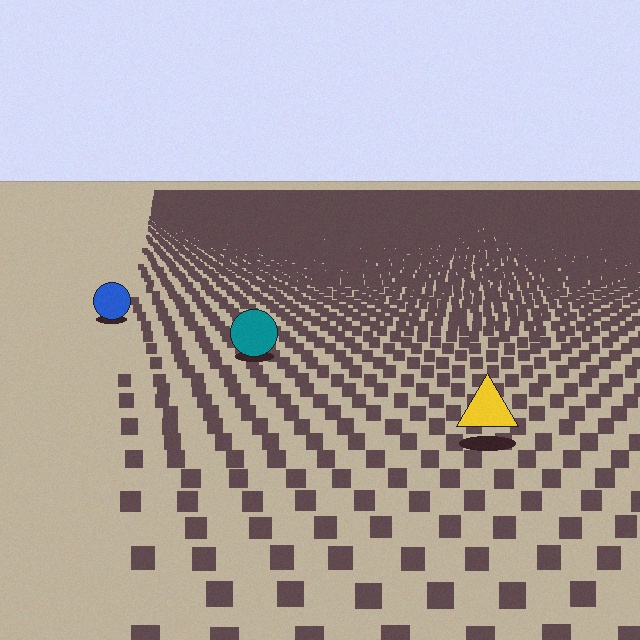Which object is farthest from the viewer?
The blue circle is farthest from the viewer. It appears smaller and the ground texture around it is denser.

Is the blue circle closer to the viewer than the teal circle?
No. The teal circle is closer — you can tell from the texture gradient: the ground texture is coarser near it.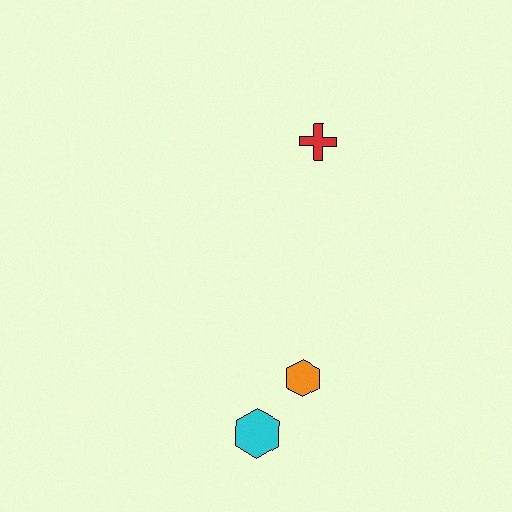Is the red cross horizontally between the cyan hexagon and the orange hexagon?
No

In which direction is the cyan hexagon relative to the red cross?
The cyan hexagon is below the red cross.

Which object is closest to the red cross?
The orange hexagon is closest to the red cross.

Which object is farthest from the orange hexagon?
The red cross is farthest from the orange hexagon.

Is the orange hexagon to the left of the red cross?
Yes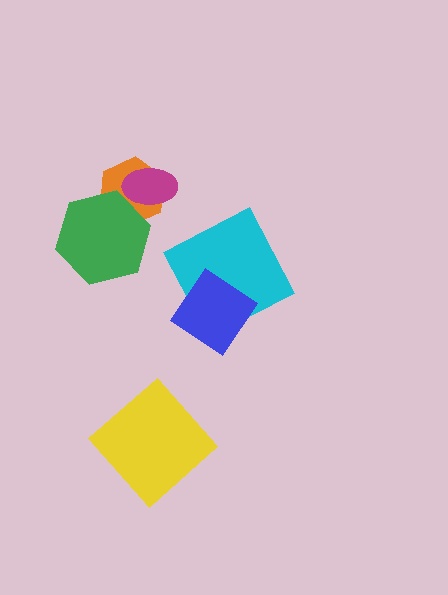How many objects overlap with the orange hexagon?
2 objects overlap with the orange hexagon.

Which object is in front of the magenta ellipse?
The green hexagon is in front of the magenta ellipse.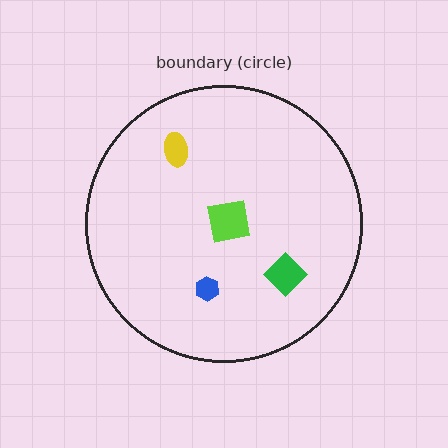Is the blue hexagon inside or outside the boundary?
Inside.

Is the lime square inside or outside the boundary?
Inside.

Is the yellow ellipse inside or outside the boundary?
Inside.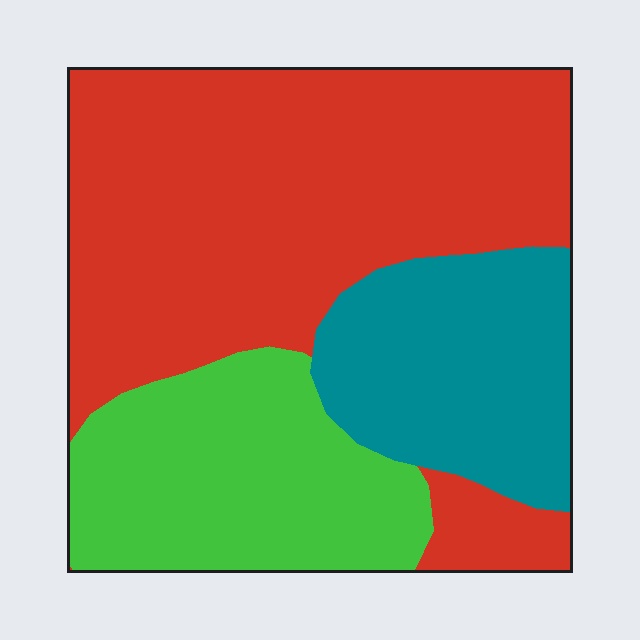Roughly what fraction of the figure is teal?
Teal covers 21% of the figure.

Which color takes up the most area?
Red, at roughly 55%.